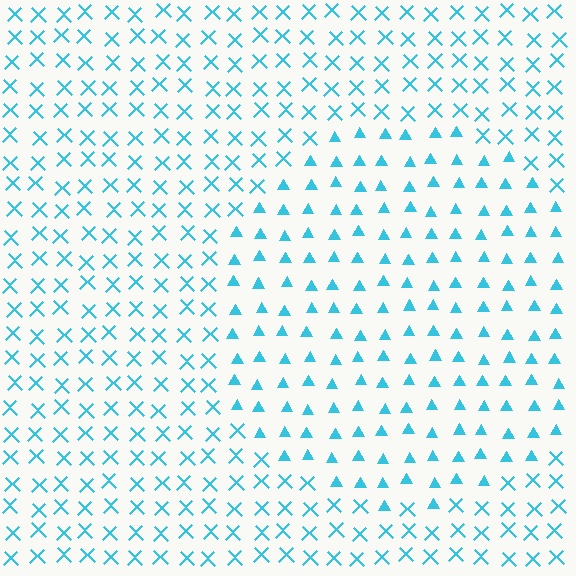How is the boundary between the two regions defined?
The boundary is defined by a change in element shape: triangles inside vs. X marks outside. All elements share the same color and spacing.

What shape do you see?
I see a circle.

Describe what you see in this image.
The image is filled with small cyan elements arranged in a uniform grid. A circle-shaped region contains triangles, while the surrounding area contains X marks. The boundary is defined purely by the change in element shape.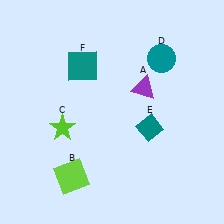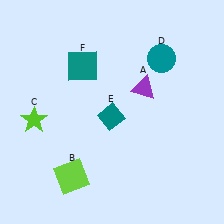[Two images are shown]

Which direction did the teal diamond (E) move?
The teal diamond (E) moved left.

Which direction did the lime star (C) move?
The lime star (C) moved left.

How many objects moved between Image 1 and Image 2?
2 objects moved between the two images.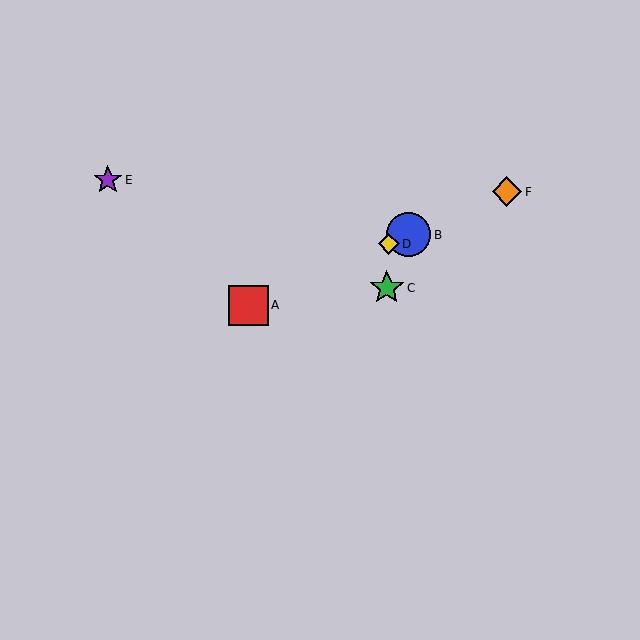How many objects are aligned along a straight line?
4 objects (A, B, D, F) are aligned along a straight line.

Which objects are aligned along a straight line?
Objects A, B, D, F are aligned along a straight line.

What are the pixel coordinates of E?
Object E is at (108, 180).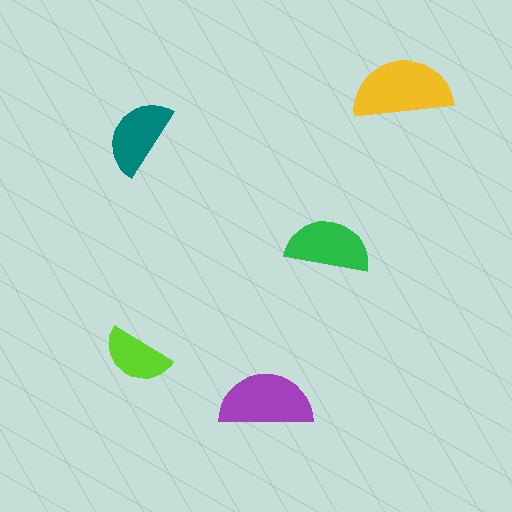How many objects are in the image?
There are 5 objects in the image.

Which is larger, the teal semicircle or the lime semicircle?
The teal one.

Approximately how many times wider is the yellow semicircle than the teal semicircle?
About 1.5 times wider.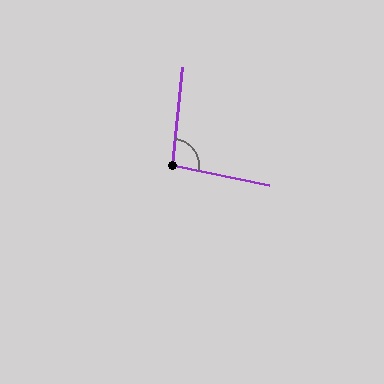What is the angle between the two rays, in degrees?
Approximately 96 degrees.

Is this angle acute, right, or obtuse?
It is obtuse.